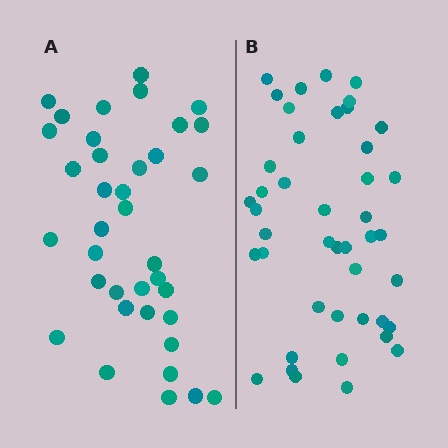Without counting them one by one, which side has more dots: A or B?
Region B (the right region) has more dots.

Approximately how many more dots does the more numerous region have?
Region B has roughly 8 or so more dots than region A.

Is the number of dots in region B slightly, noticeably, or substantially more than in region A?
Region B has only slightly more — the two regions are fairly close. The ratio is roughly 1.2 to 1.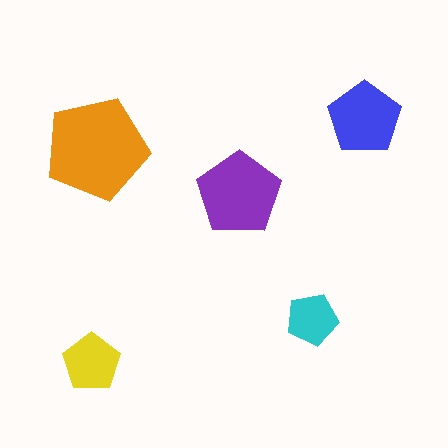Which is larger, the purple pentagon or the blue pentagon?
The purple one.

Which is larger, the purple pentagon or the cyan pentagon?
The purple one.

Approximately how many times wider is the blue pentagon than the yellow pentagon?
About 1.5 times wider.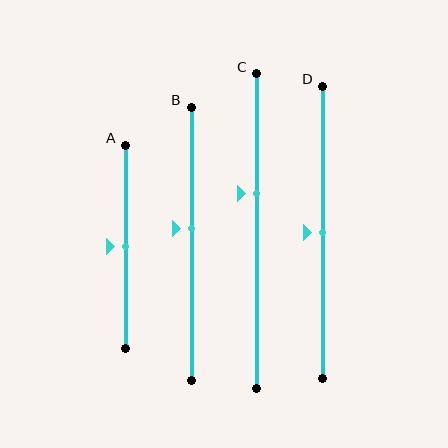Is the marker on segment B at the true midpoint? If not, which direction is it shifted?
No, the marker on segment B is shifted upward by about 6% of the segment length.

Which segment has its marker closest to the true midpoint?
Segment A has its marker closest to the true midpoint.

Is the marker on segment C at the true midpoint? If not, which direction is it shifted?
No, the marker on segment C is shifted upward by about 12% of the segment length.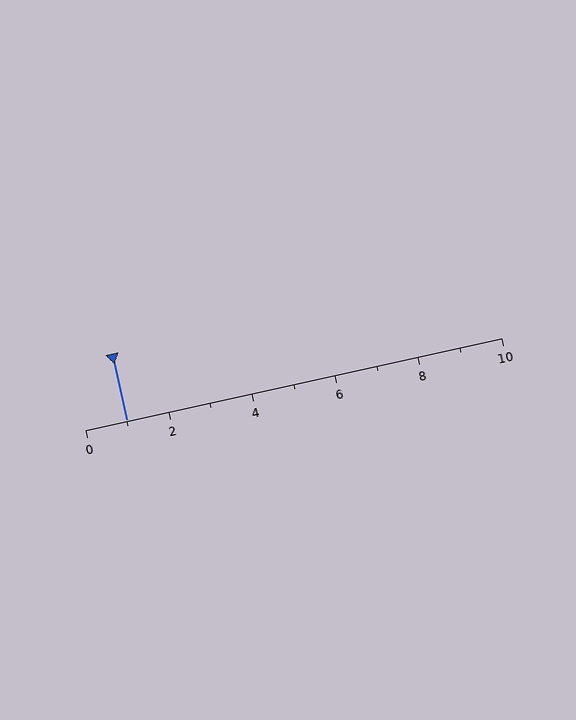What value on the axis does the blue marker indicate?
The marker indicates approximately 1.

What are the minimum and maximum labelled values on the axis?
The axis runs from 0 to 10.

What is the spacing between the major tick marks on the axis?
The major ticks are spaced 2 apart.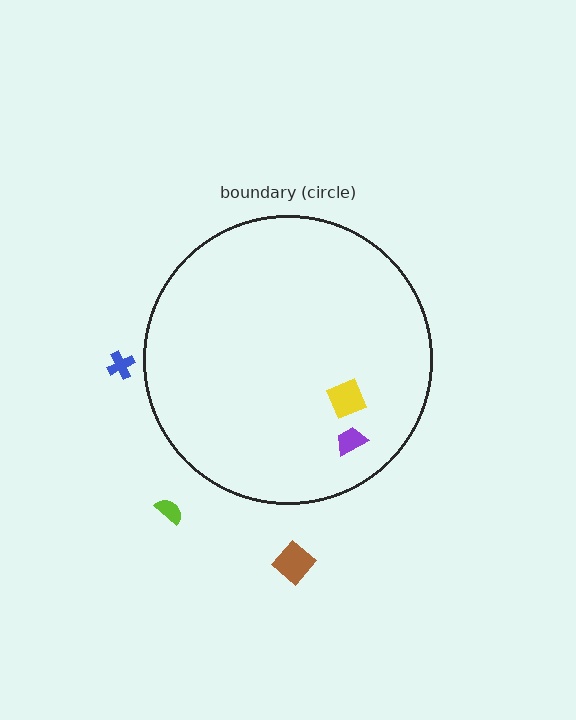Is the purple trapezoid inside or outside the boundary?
Inside.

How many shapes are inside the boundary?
2 inside, 3 outside.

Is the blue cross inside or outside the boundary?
Outside.